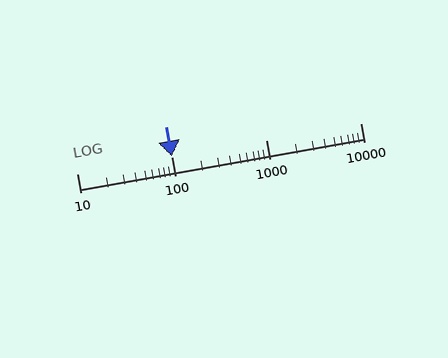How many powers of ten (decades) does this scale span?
The scale spans 3 decades, from 10 to 10000.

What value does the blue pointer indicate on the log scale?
The pointer indicates approximately 100.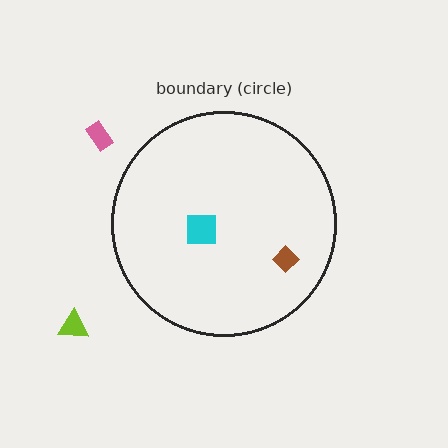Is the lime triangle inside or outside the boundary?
Outside.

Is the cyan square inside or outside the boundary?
Inside.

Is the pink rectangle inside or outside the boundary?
Outside.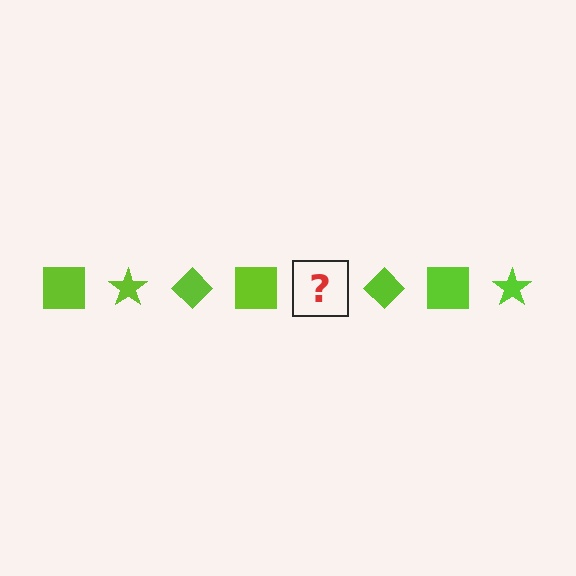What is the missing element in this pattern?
The missing element is a lime star.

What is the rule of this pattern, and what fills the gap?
The rule is that the pattern cycles through square, star, diamond shapes in lime. The gap should be filled with a lime star.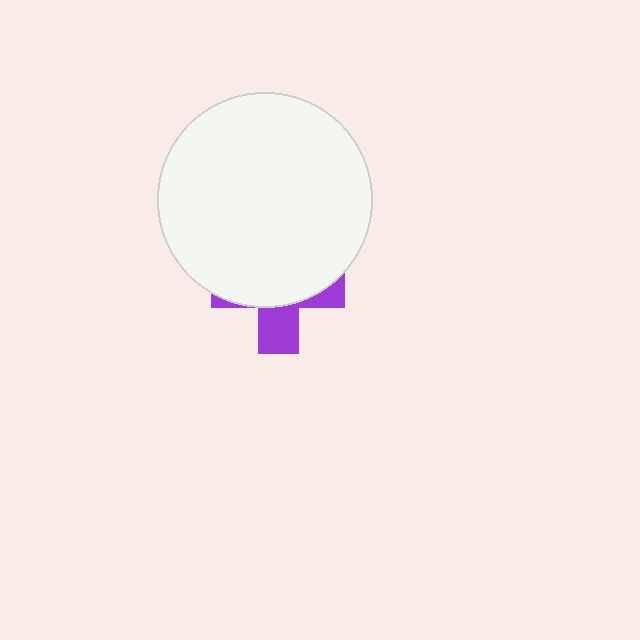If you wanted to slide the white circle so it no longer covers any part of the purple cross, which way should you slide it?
Slide it up — that is the most direct way to separate the two shapes.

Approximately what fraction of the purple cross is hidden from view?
Roughly 68% of the purple cross is hidden behind the white circle.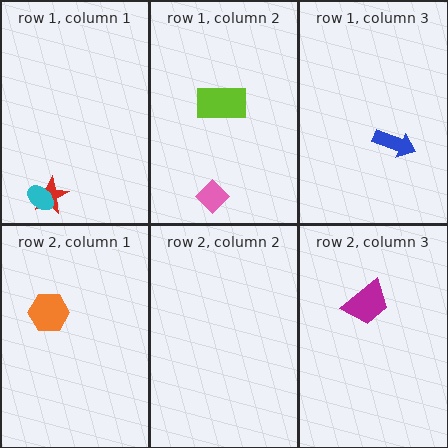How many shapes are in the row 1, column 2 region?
2.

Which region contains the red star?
The row 1, column 1 region.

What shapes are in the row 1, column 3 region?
The blue arrow.